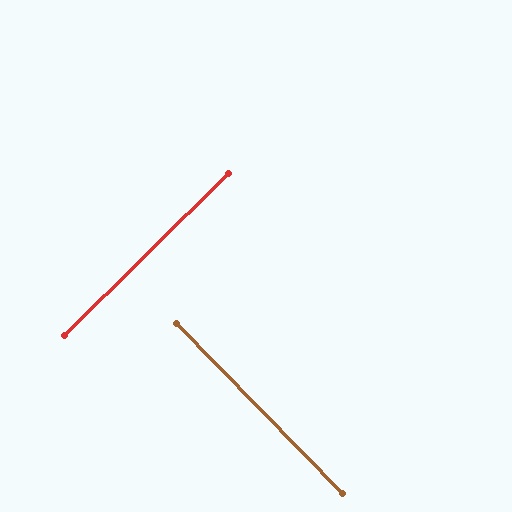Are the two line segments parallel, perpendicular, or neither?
Perpendicular — they meet at approximately 90°.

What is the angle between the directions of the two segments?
Approximately 90 degrees.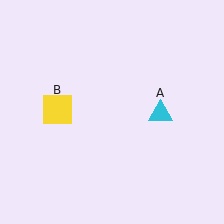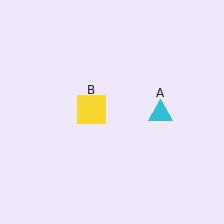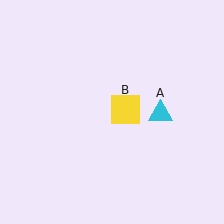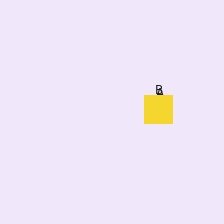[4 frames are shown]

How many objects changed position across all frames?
1 object changed position: yellow square (object B).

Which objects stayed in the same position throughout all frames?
Cyan triangle (object A) remained stationary.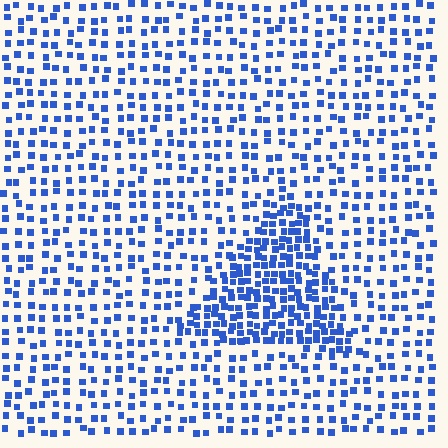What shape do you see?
I see a triangle.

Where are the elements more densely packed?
The elements are more densely packed inside the triangle boundary.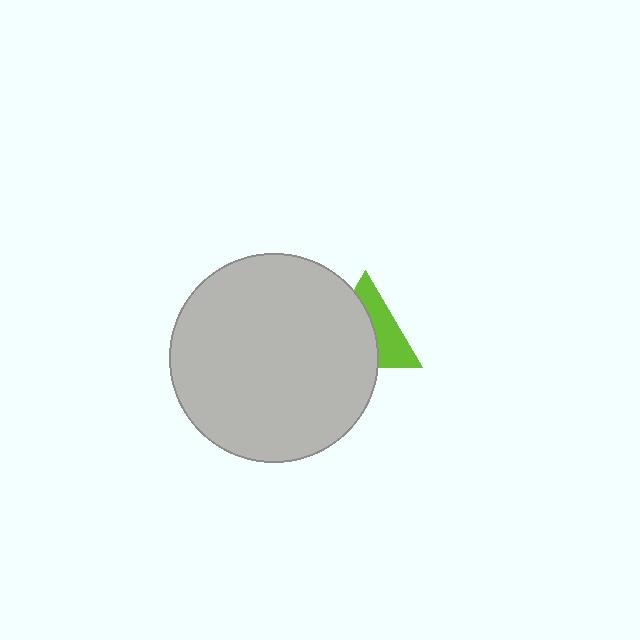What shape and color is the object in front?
The object in front is a light gray circle.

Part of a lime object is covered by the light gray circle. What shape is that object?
It is a triangle.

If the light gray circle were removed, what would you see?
You would see the complete lime triangle.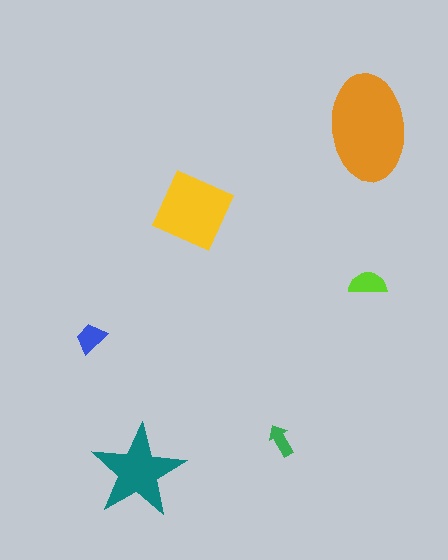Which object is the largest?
The orange ellipse.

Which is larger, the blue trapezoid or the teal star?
The teal star.